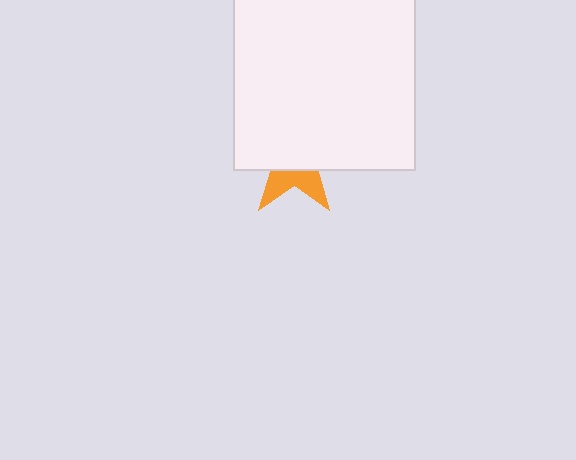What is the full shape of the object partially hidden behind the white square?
The partially hidden object is an orange star.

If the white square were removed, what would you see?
You would see the complete orange star.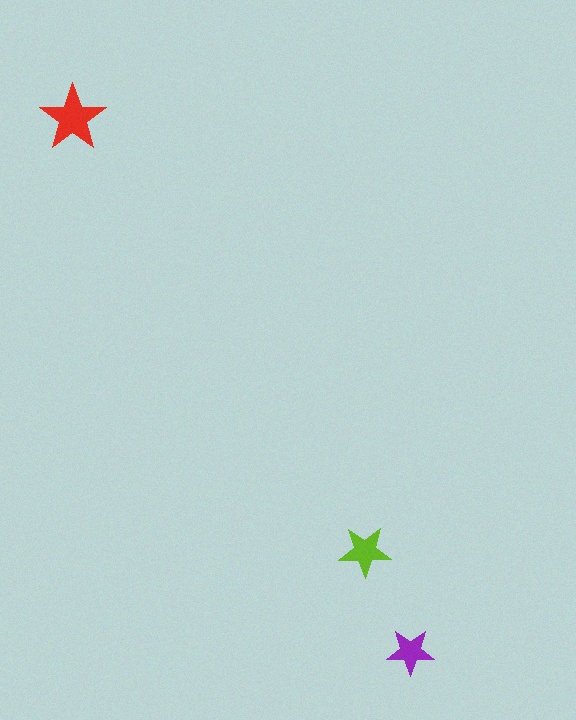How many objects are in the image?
There are 3 objects in the image.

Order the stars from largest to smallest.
the red one, the lime one, the purple one.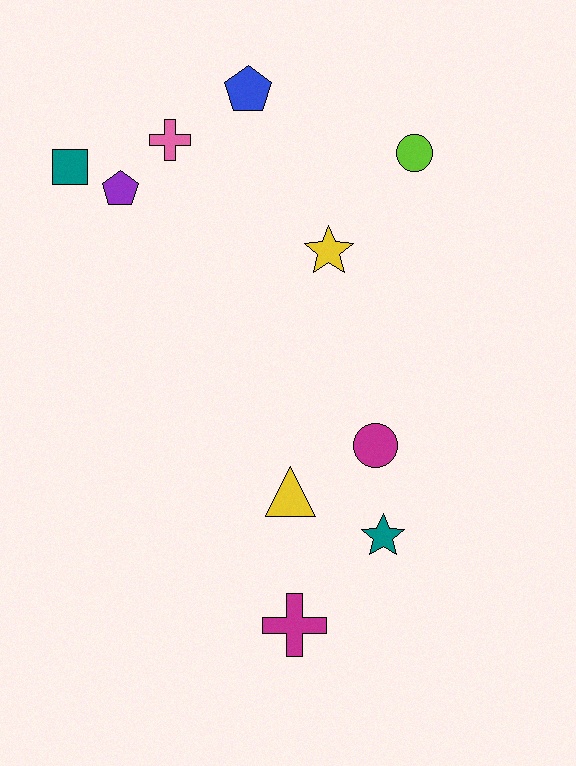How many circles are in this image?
There are 2 circles.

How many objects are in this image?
There are 10 objects.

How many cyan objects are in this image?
There are no cyan objects.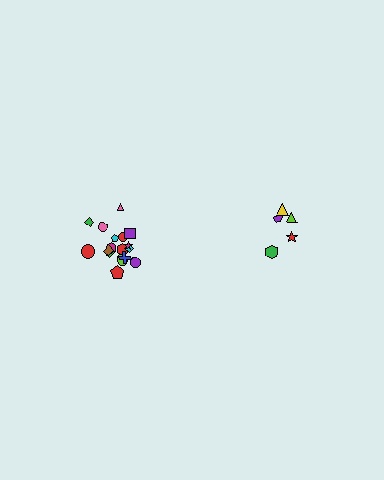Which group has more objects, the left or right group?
The left group.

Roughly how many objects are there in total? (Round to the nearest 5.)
Roughly 25 objects in total.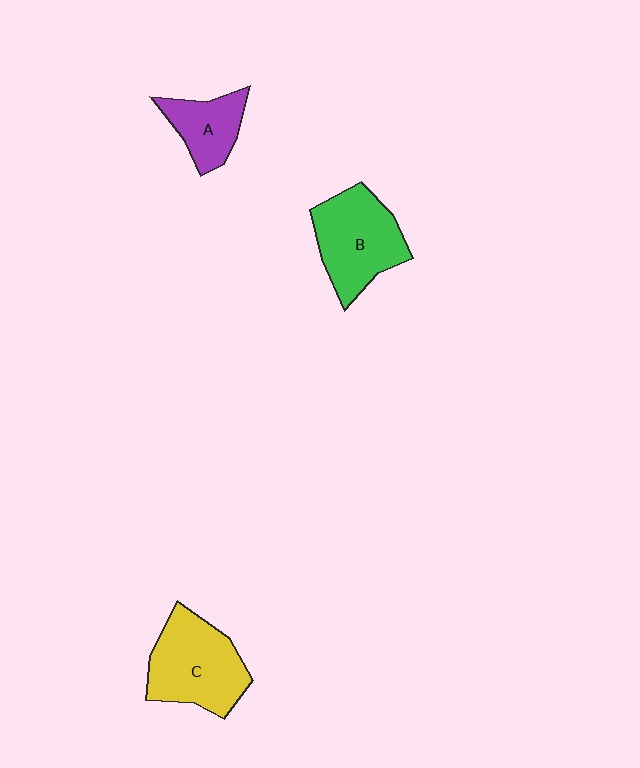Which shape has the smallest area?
Shape A (purple).